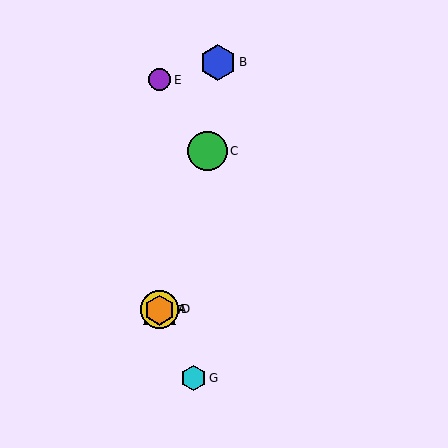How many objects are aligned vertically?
4 objects (A, D, E, F) are aligned vertically.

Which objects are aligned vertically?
Objects A, D, E, F are aligned vertically.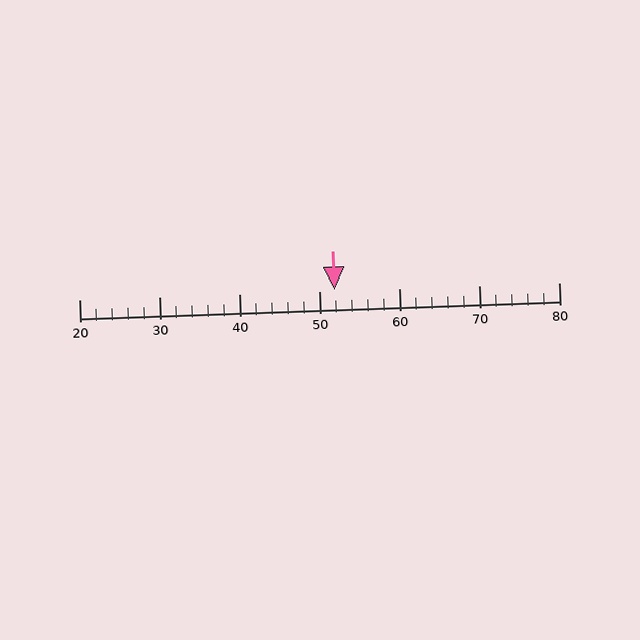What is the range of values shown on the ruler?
The ruler shows values from 20 to 80.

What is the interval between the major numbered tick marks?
The major tick marks are spaced 10 units apart.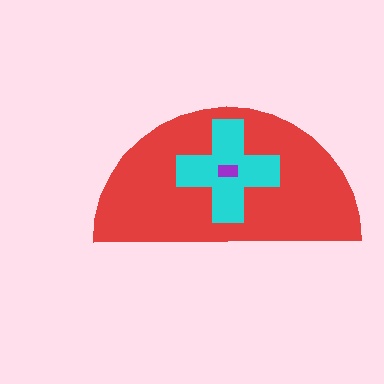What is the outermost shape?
The red semicircle.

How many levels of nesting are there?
3.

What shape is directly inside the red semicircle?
The cyan cross.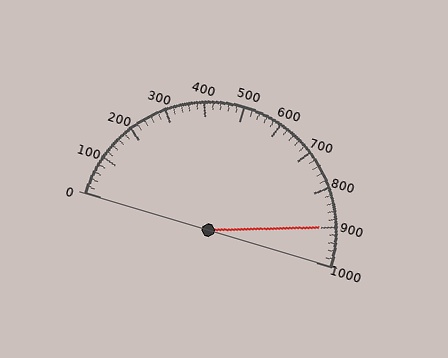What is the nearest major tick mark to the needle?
The nearest major tick mark is 900.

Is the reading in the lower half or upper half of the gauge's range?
The reading is in the upper half of the range (0 to 1000).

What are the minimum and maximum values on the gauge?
The gauge ranges from 0 to 1000.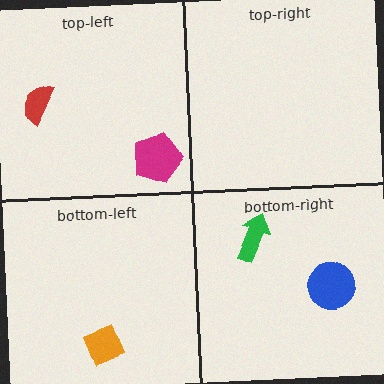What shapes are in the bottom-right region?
The green arrow, the blue circle.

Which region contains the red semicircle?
The top-left region.